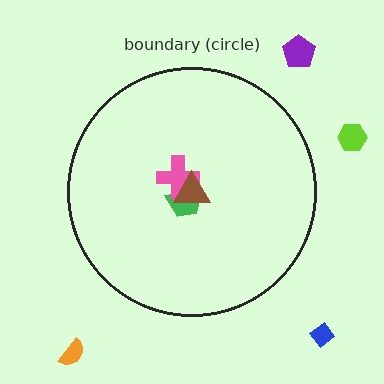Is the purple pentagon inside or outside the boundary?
Outside.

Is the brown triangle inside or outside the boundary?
Inside.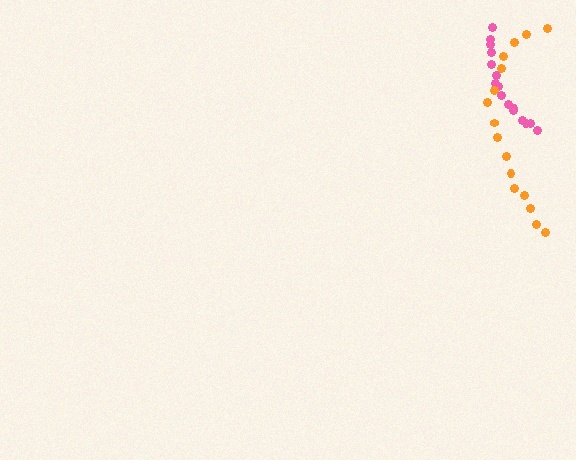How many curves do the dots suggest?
There are 2 distinct paths.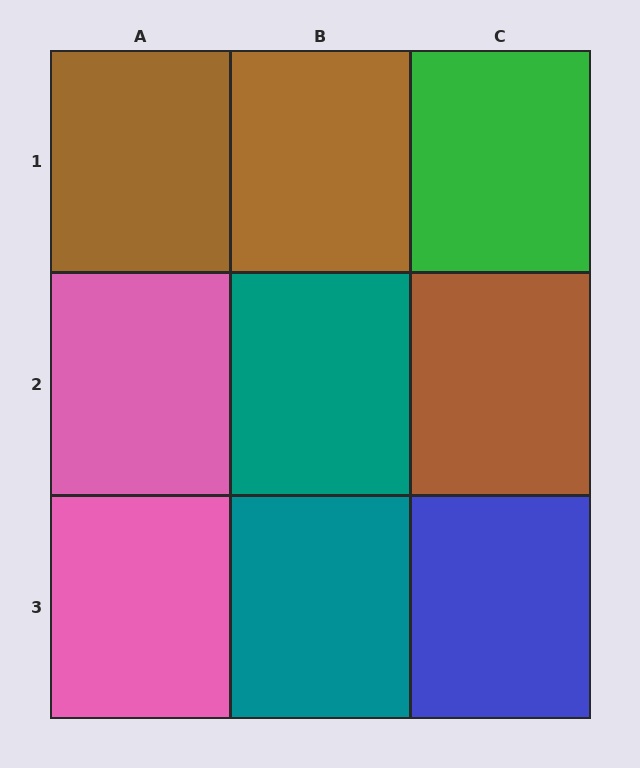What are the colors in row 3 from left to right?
Pink, teal, blue.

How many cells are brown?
3 cells are brown.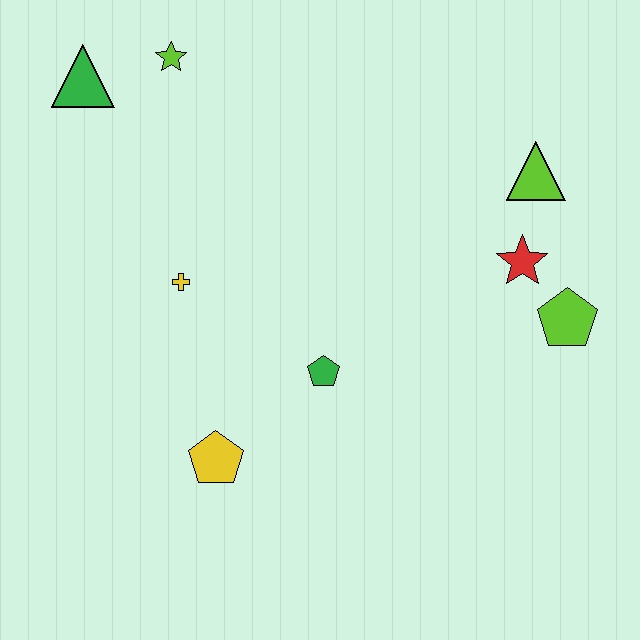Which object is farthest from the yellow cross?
The lime pentagon is farthest from the yellow cross.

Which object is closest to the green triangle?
The lime star is closest to the green triangle.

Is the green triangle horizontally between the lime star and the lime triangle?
No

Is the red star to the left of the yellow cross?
No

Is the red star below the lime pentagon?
No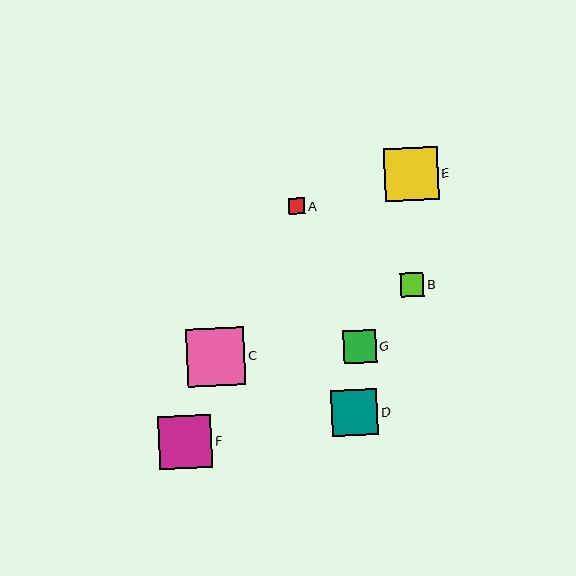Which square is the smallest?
Square A is the smallest with a size of approximately 16 pixels.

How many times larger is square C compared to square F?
Square C is approximately 1.1 times the size of square F.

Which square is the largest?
Square C is the largest with a size of approximately 59 pixels.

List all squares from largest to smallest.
From largest to smallest: C, E, F, D, G, B, A.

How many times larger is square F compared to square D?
Square F is approximately 1.1 times the size of square D.